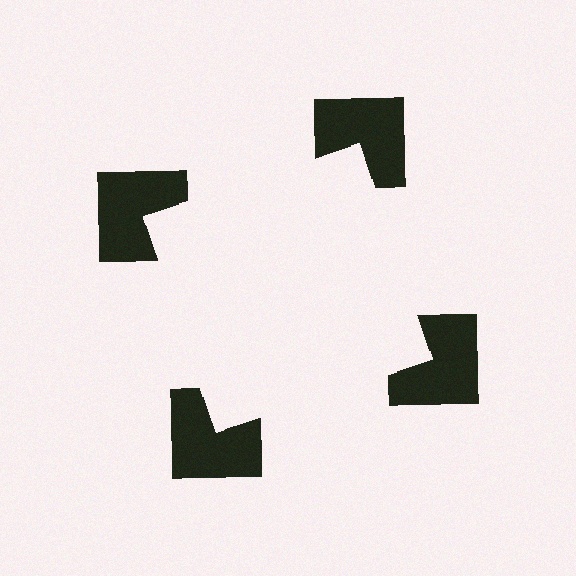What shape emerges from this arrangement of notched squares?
An illusory square — its edges are inferred from the aligned wedge cuts in the notched squares, not physically drawn.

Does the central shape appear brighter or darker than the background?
It typically appears slightly brighter than the background, even though no actual brightness change is drawn.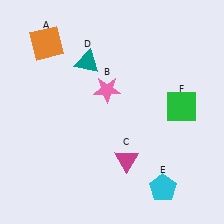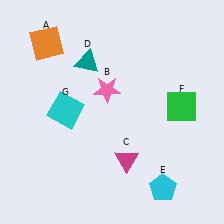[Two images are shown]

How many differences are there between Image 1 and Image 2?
There is 1 difference between the two images.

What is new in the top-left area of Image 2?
A cyan square (G) was added in the top-left area of Image 2.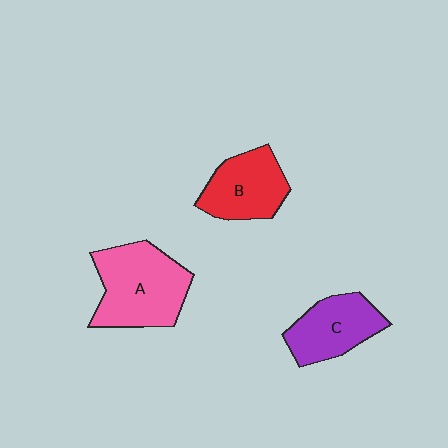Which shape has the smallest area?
Shape C (purple).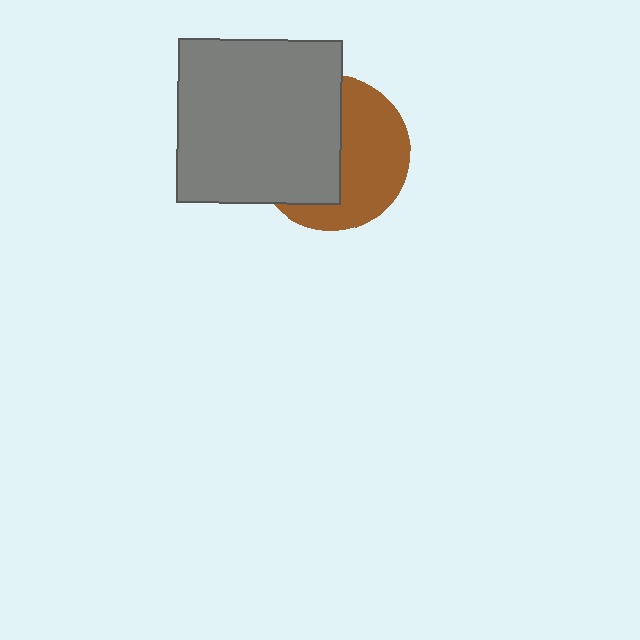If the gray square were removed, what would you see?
You would see the complete brown circle.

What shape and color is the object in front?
The object in front is a gray square.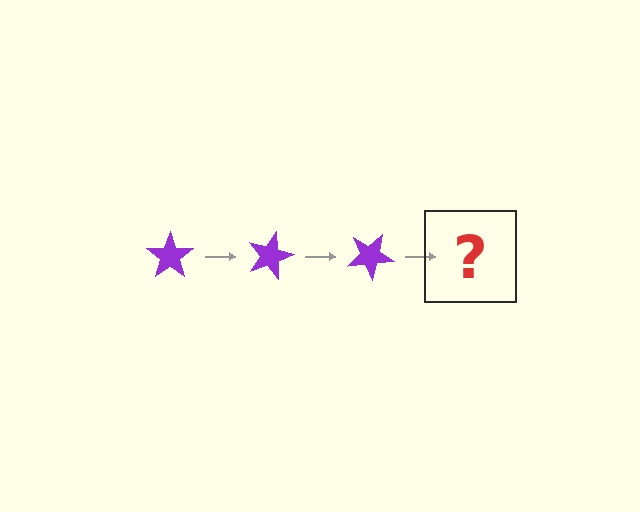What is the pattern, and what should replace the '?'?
The pattern is that the star rotates 15 degrees each step. The '?' should be a purple star rotated 45 degrees.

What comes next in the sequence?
The next element should be a purple star rotated 45 degrees.